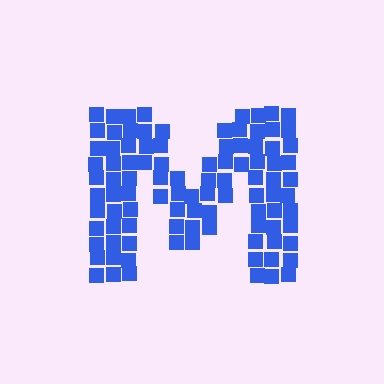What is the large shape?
The large shape is the letter M.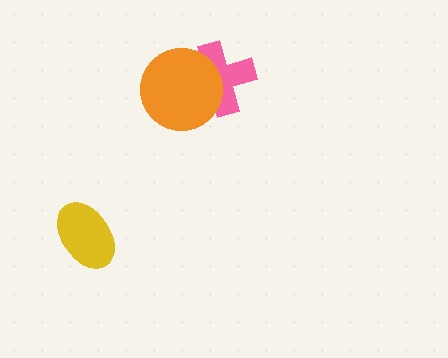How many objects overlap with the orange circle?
1 object overlaps with the orange circle.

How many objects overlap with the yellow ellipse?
0 objects overlap with the yellow ellipse.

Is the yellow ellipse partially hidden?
No, no other shape covers it.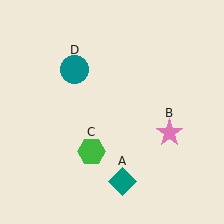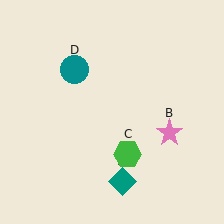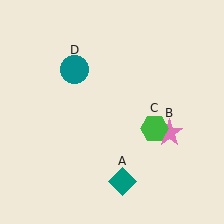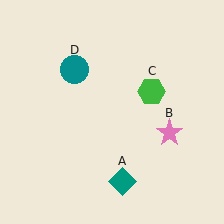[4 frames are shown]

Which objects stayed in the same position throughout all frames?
Teal diamond (object A) and pink star (object B) and teal circle (object D) remained stationary.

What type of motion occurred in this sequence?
The green hexagon (object C) rotated counterclockwise around the center of the scene.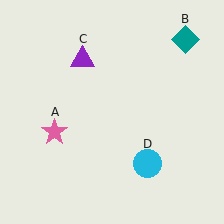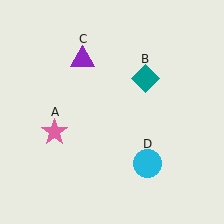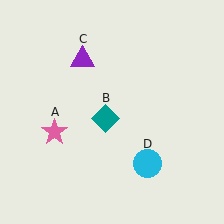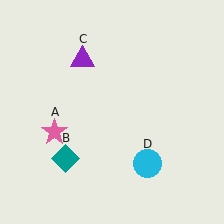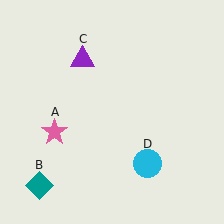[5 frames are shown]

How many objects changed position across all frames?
1 object changed position: teal diamond (object B).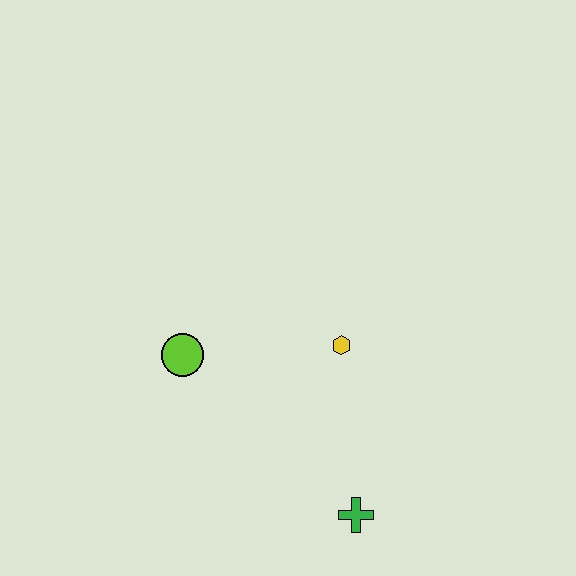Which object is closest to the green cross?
The yellow hexagon is closest to the green cross.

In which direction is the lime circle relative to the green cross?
The lime circle is to the left of the green cross.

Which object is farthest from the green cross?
The lime circle is farthest from the green cross.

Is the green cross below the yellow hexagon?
Yes